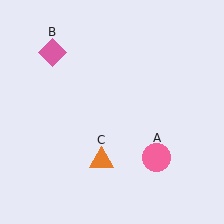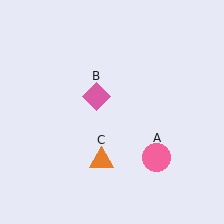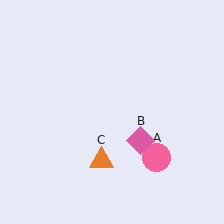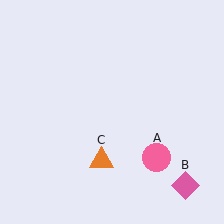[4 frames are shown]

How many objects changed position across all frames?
1 object changed position: pink diamond (object B).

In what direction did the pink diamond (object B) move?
The pink diamond (object B) moved down and to the right.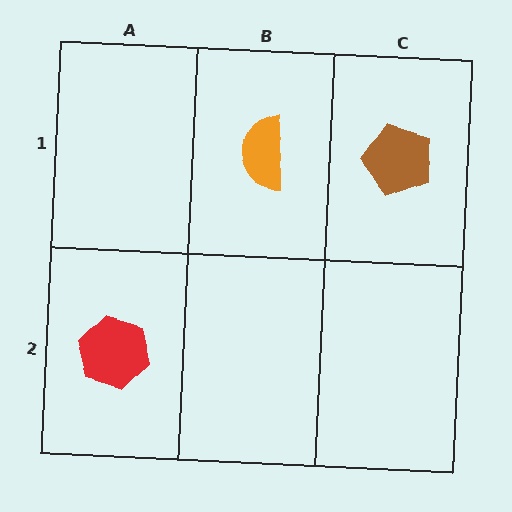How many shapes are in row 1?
2 shapes.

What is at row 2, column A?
A red hexagon.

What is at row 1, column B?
An orange semicircle.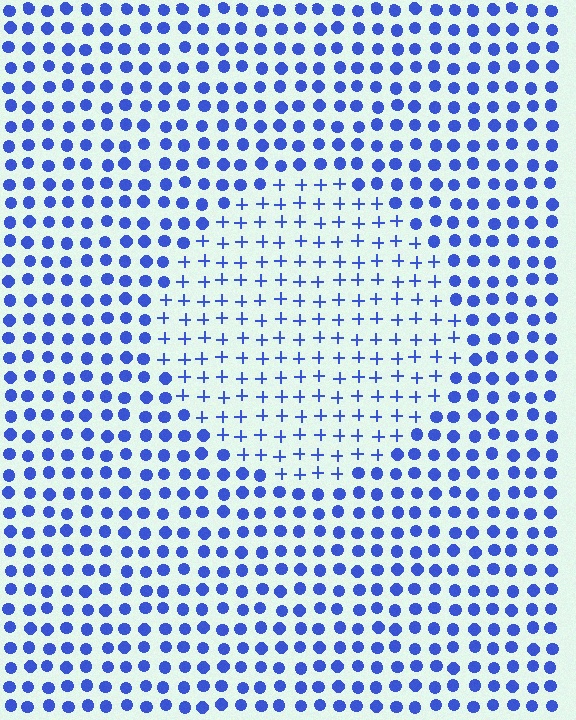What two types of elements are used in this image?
The image uses plus signs inside the circle region and circles outside it.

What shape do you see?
I see a circle.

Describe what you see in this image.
The image is filled with small blue elements arranged in a uniform grid. A circle-shaped region contains plus signs, while the surrounding area contains circles. The boundary is defined purely by the change in element shape.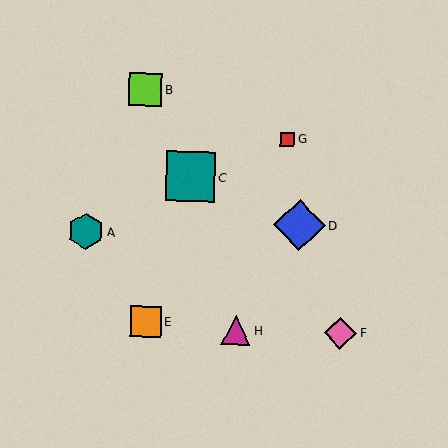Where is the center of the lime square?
The center of the lime square is at (146, 89).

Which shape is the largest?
The blue diamond (labeled D) is the largest.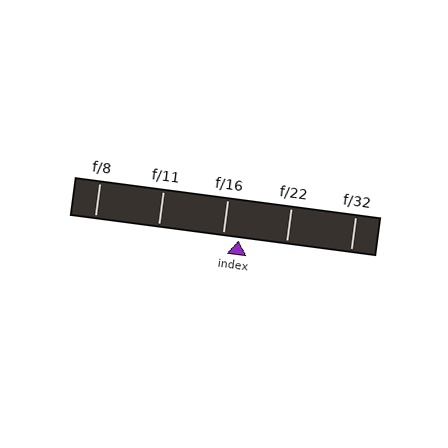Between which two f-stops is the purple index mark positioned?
The index mark is between f/16 and f/22.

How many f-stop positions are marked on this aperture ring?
There are 5 f-stop positions marked.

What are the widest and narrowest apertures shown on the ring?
The widest aperture shown is f/8 and the narrowest is f/32.